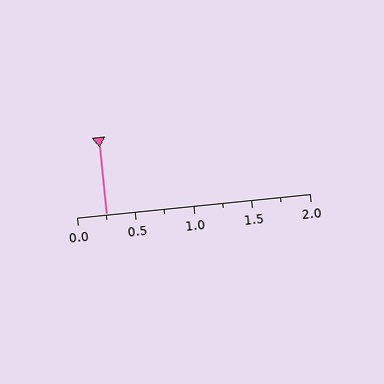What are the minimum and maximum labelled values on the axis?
The axis runs from 0.0 to 2.0.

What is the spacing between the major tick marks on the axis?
The major ticks are spaced 0.5 apart.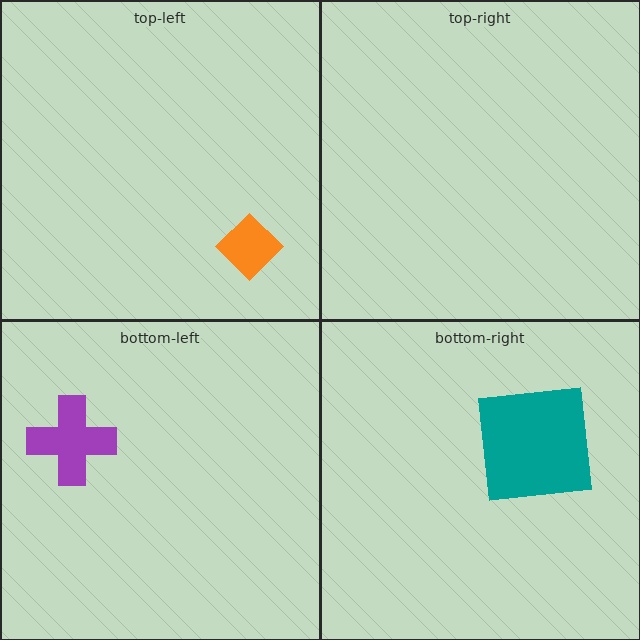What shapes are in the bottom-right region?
The teal square.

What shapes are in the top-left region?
The orange diamond.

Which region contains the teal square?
The bottom-right region.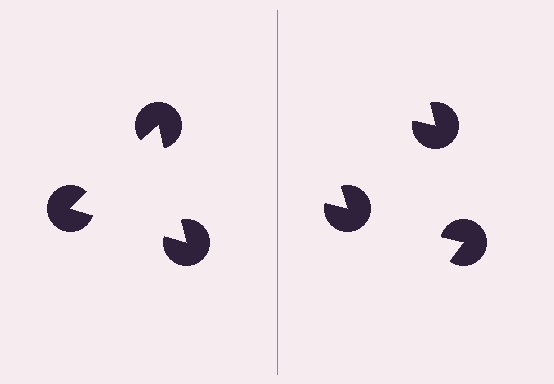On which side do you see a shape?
An illusory triangle appears on the left side. On the right side the wedge cuts are rotated, so no coherent shape forms.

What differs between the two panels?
The pac-man discs are positioned identically on both sides; only the wedge orientations differ. On the left they align to a triangle; on the right they are misaligned.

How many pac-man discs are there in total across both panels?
6 — 3 on each side.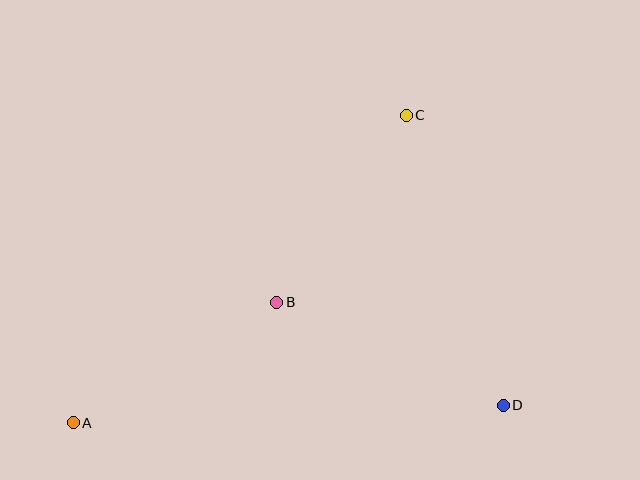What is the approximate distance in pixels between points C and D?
The distance between C and D is approximately 306 pixels.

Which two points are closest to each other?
Points B and C are closest to each other.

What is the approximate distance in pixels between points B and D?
The distance between B and D is approximately 249 pixels.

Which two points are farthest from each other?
Points A and C are farthest from each other.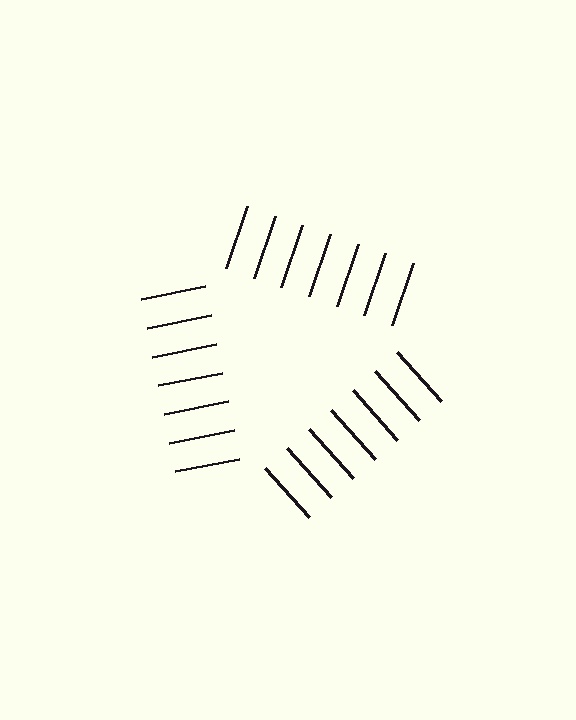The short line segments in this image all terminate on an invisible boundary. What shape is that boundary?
An illusory triangle — the line segments terminate on its edges but no continuous stroke is drawn.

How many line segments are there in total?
21 — 7 along each of the 3 edges.